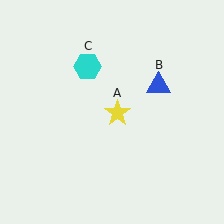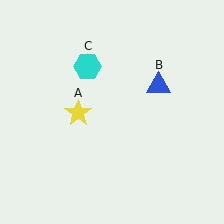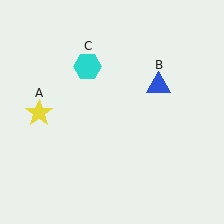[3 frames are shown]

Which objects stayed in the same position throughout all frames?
Blue triangle (object B) and cyan hexagon (object C) remained stationary.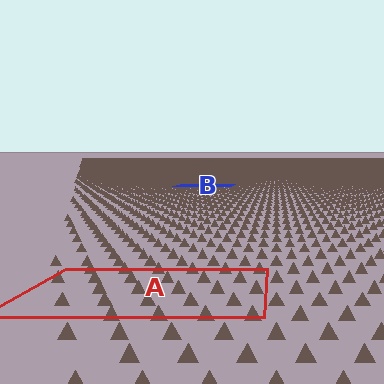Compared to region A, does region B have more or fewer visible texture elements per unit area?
Region B has more texture elements per unit area — they are packed more densely because it is farther away.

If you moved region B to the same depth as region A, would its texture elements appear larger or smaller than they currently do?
They would appear larger. At a closer depth, the same texture elements are projected at a bigger on-screen size.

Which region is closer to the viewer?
Region A is closer. The texture elements there are larger and more spread out.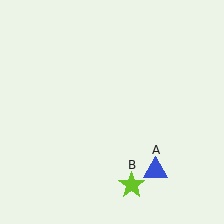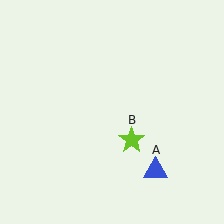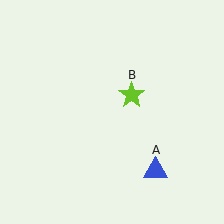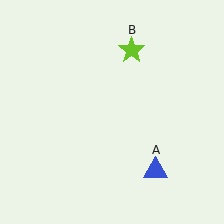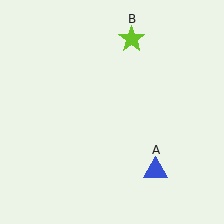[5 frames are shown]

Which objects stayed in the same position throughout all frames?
Blue triangle (object A) remained stationary.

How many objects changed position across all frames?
1 object changed position: lime star (object B).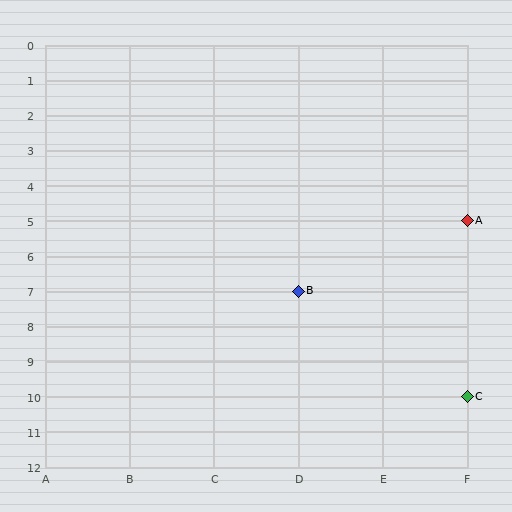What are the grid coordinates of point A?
Point A is at grid coordinates (F, 5).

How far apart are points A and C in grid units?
Points A and C are 5 rows apart.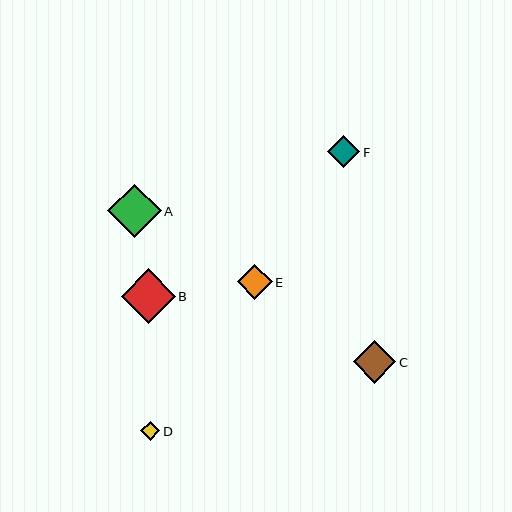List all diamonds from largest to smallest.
From largest to smallest: B, A, C, E, F, D.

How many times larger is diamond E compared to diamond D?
Diamond E is approximately 1.8 times the size of diamond D.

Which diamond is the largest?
Diamond B is the largest with a size of approximately 54 pixels.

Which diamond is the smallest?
Diamond D is the smallest with a size of approximately 19 pixels.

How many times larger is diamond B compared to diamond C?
Diamond B is approximately 1.3 times the size of diamond C.